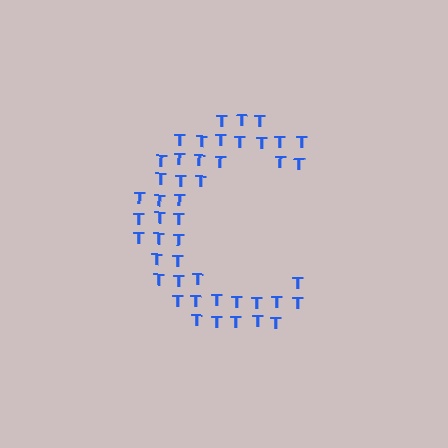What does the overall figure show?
The overall figure shows the letter C.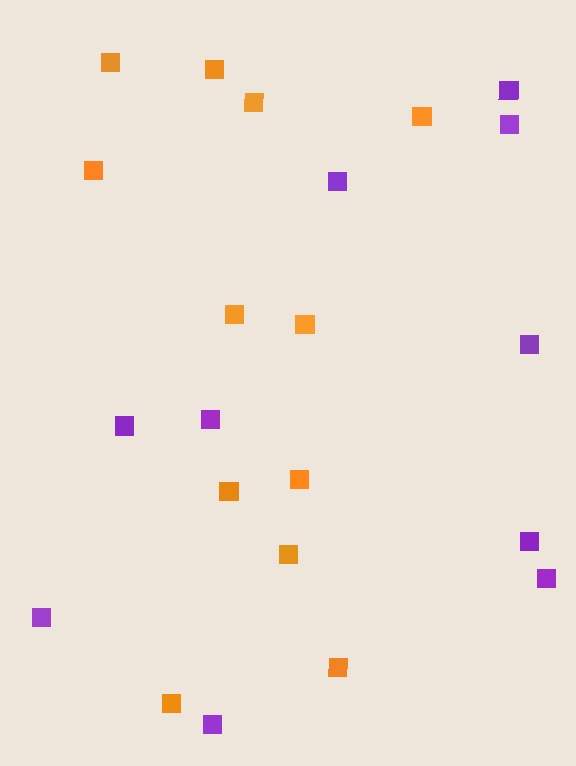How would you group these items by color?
There are 2 groups: one group of orange squares (12) and one group of purple squares (10).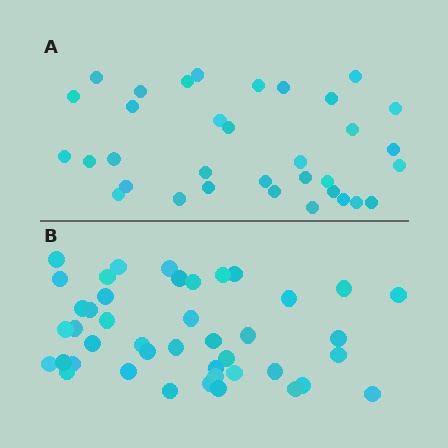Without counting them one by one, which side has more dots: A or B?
Region B (the bottom region) has more dots.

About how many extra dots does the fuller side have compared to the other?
Region B has roughly 8 or so more dots than region A.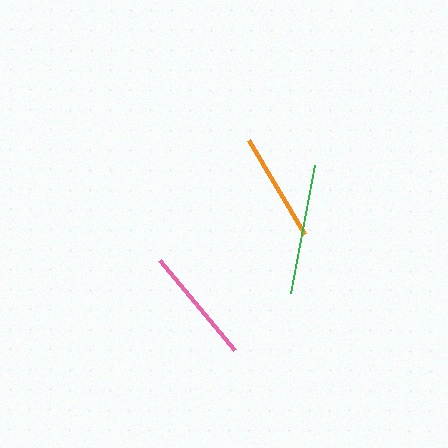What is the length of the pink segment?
The pink segment is approximately 117 pixels long.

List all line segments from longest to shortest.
From longest to shortest: green, pink, orange.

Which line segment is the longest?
The green line is the longest at approximately 130 pixels.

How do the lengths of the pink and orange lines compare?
The pink and orange lines are approximately the same length.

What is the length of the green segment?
The green segment is approximately 130 pixels long.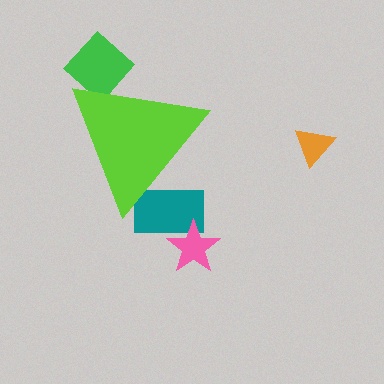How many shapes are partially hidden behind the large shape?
2 shapes are partially hidden.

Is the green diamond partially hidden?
Yes, the green diamond is partially hidden behind the lime triangle.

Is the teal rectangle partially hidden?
Yes, the teal rectangle is partially hidden behind the lime triangle.